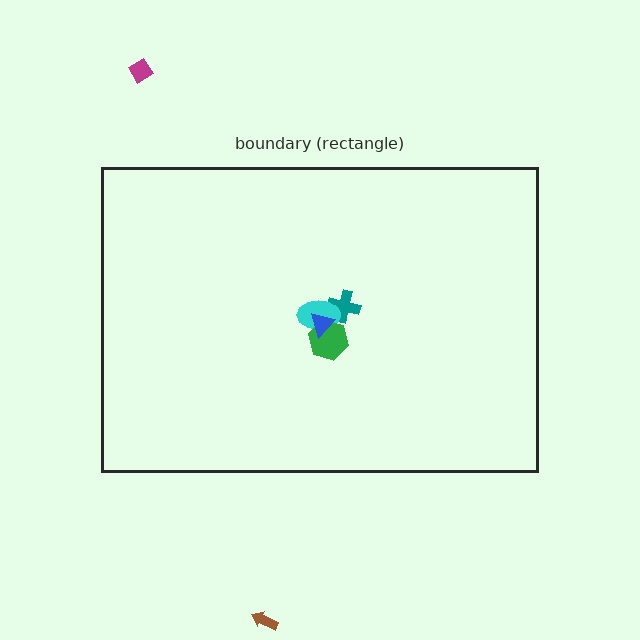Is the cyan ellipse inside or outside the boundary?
Inside.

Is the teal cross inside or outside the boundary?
Inside.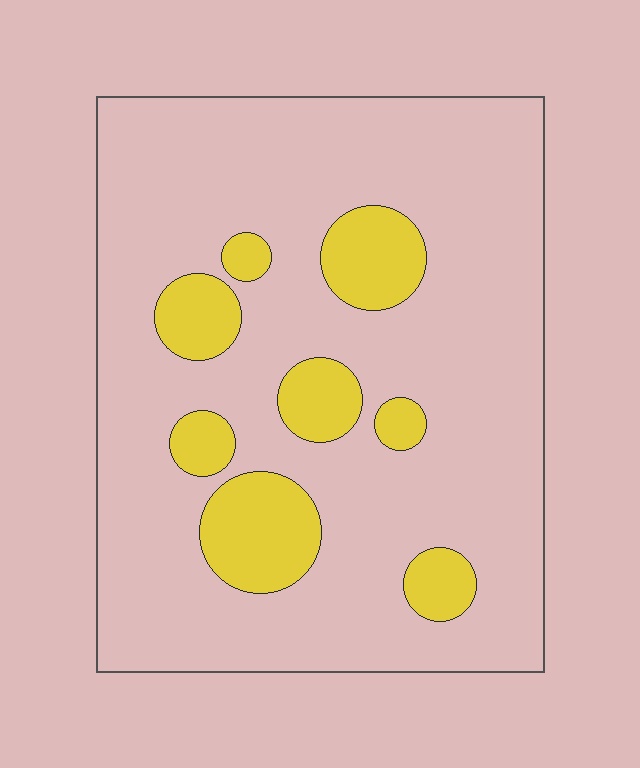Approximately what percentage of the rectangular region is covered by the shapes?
Approximately 15%.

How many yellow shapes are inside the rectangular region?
8.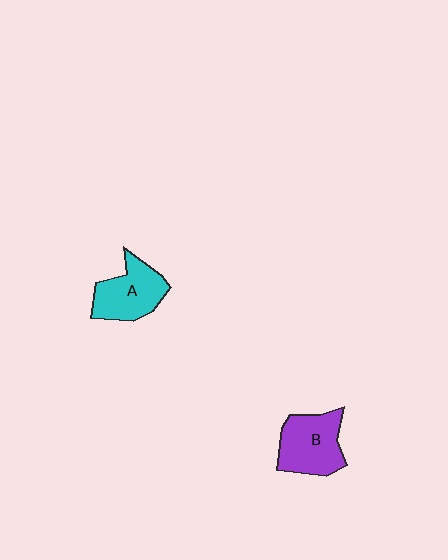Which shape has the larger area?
Shape B (purple).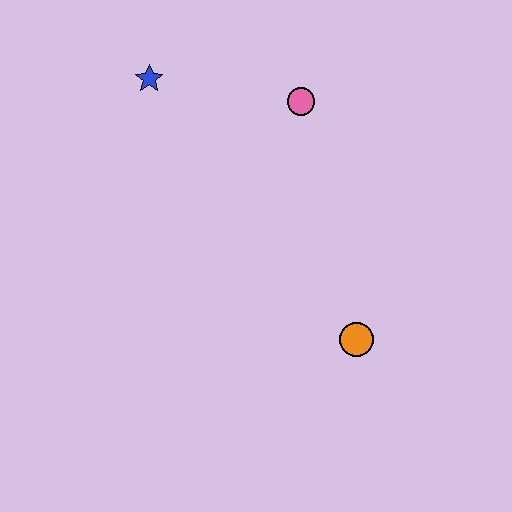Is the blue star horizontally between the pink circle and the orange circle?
No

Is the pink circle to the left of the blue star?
No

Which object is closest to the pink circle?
The blue star is closest to the pink circle.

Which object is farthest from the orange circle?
The blue star is farthest from the orange circle.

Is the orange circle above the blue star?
No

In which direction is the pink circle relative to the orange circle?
The pink circle is above the orange circle.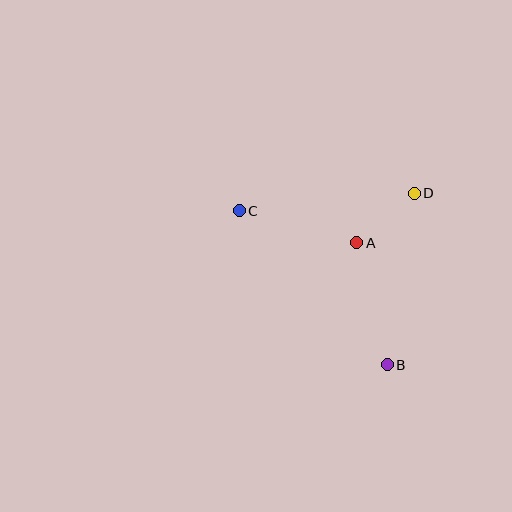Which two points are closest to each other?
Points A and D are closest to each other.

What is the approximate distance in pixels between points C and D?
The distance between C and D is approximately 176 pixels.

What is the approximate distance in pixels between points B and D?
The distance between B and D is approximately 174 pixels.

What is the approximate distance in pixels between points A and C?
The distance between A and C is approximately 122 pixels.